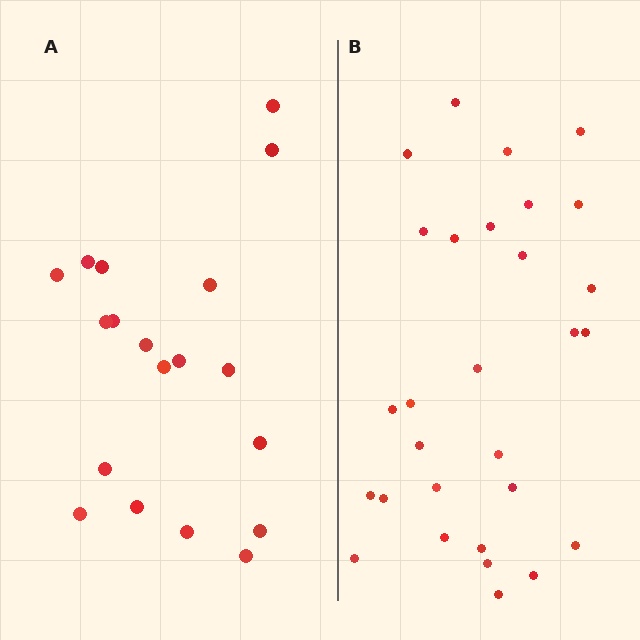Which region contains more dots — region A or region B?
Region B (the right region) has more dots.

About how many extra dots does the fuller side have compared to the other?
Region B has roughly 10 or so more dots than region A.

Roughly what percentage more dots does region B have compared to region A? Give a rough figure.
About 55% more.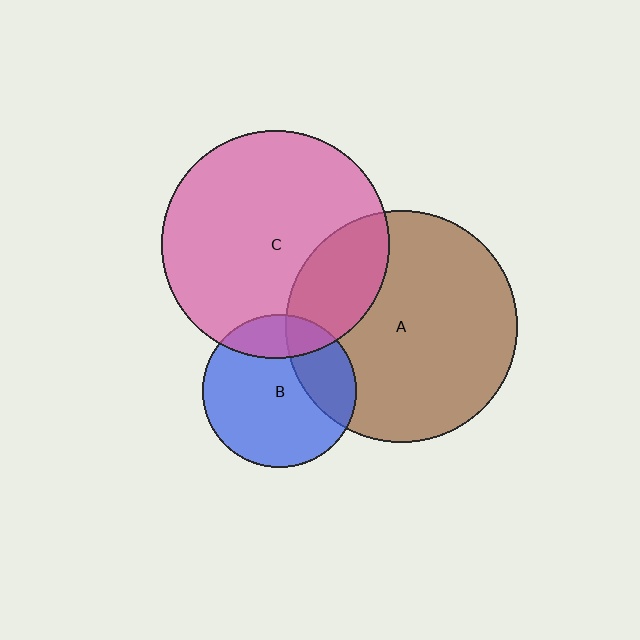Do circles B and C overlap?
Yes.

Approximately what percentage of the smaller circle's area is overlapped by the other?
Approximately 20%.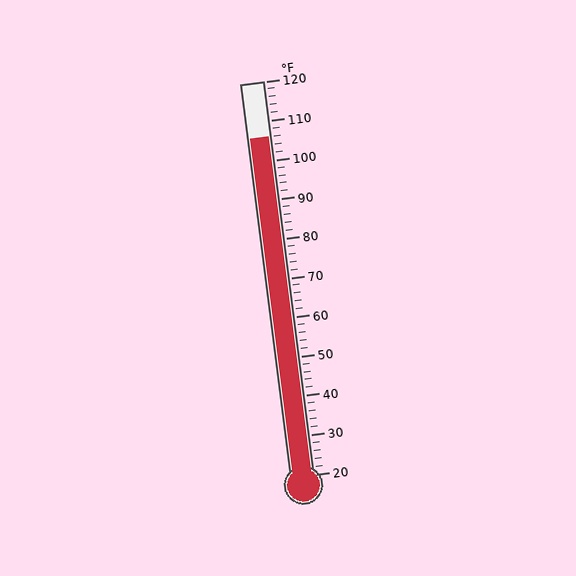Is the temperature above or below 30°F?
The temperature is above 30°F.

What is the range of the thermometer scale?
The thermometer scale ranges from 20°F to 120°F.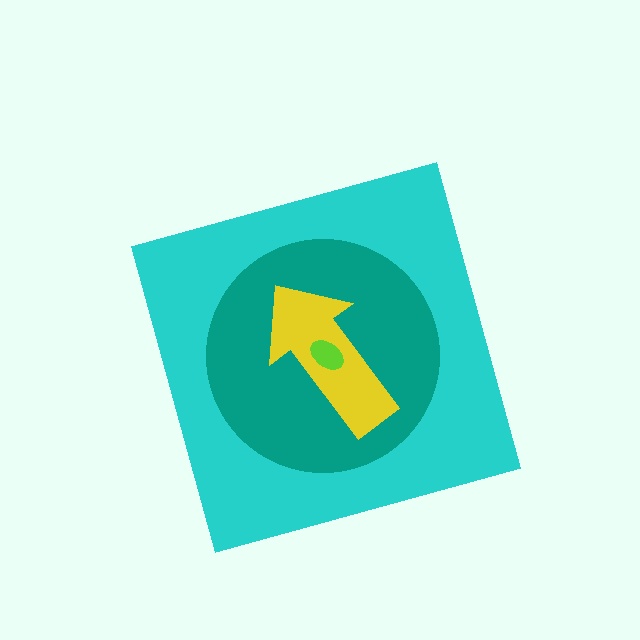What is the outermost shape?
The cyan diamond.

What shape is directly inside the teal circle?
The yellow arrow.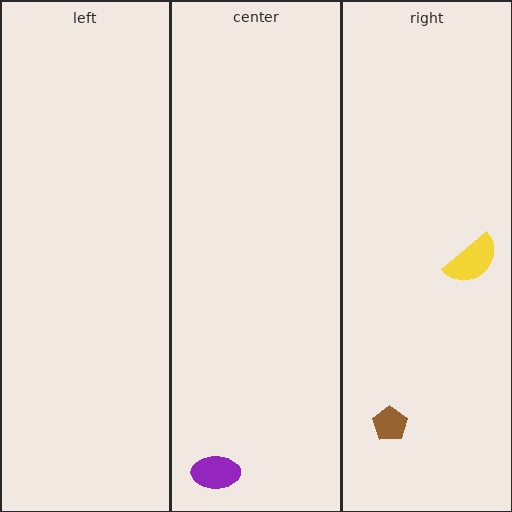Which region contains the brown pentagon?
The right region.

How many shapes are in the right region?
2.